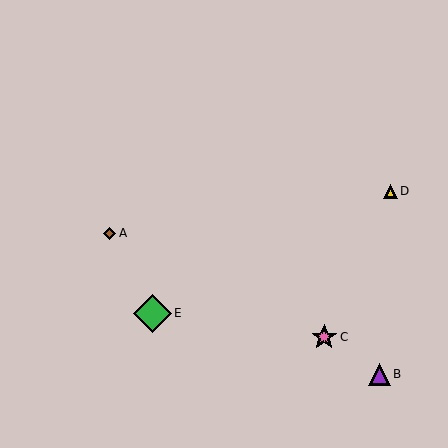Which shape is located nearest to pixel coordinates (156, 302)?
The green diamond (labeled E) at (152, 313) is nearest to that location.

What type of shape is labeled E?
Shape E is a green diamond.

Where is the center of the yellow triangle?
The center of the yellow triangle is at (390, 191).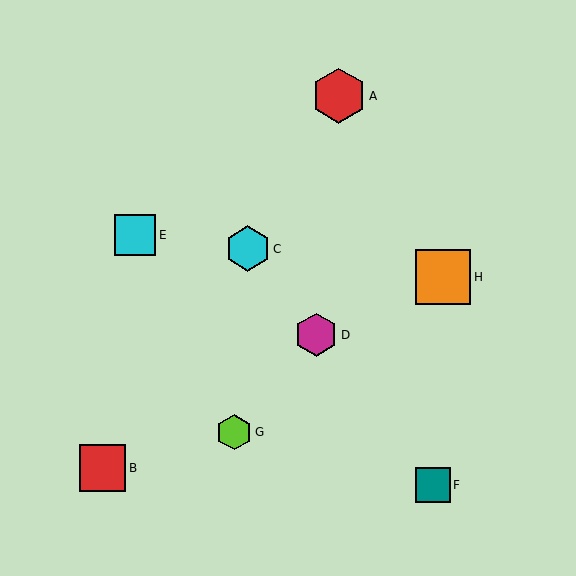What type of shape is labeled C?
Shape C is a cyan hexagon.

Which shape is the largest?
The red hexagon (labeled A) is the largest.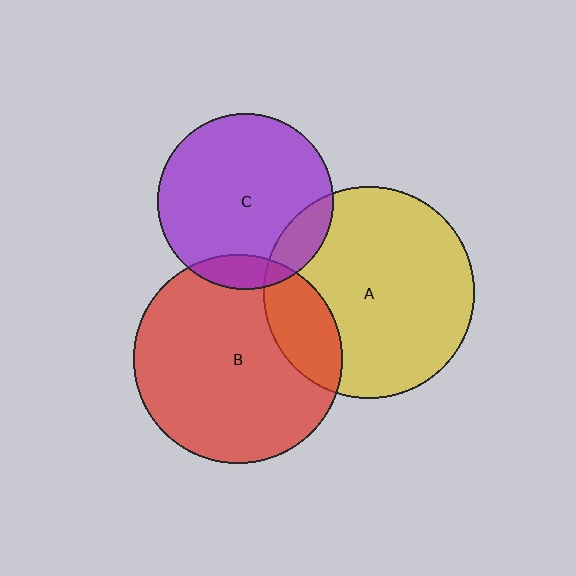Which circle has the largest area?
Circle A (yellow).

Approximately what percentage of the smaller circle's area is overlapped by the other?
Approximately 20%.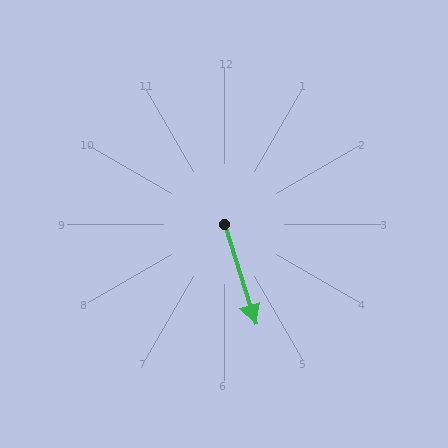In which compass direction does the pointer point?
South.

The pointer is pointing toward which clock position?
Roughly 5 o'clock.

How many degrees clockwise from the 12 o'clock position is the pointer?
Approximately 163 degrees.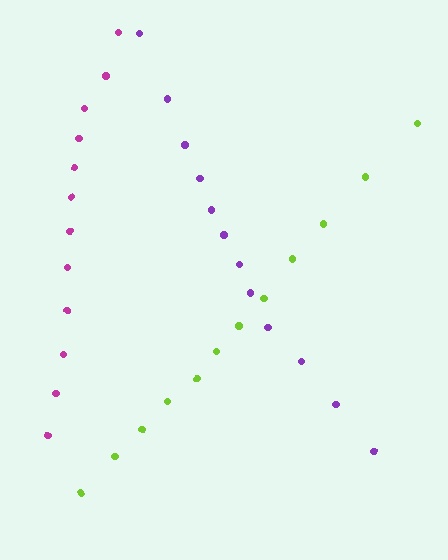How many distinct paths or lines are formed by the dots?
There are 3 distinct paths.